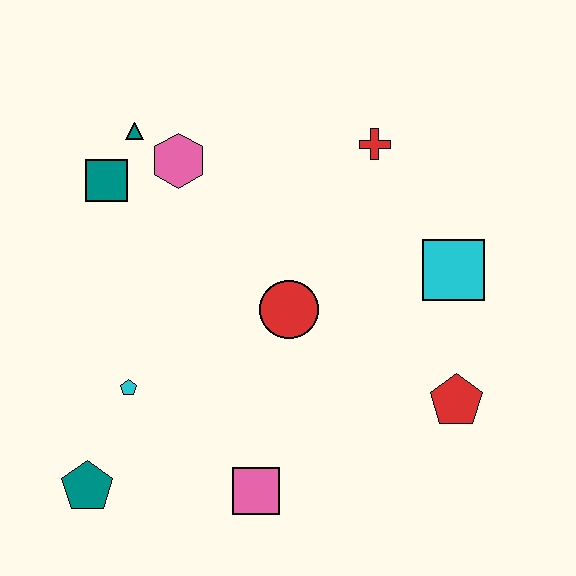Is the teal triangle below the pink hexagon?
No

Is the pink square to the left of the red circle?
Yes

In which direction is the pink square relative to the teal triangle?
The pink square is below the teal triangle.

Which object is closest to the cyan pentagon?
The teal pentagon is closest to the cyan pentagon.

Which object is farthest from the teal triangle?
The red pentagon is farthest from the teal triangle.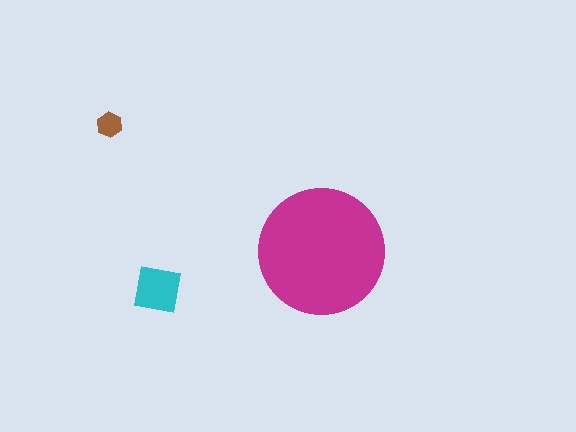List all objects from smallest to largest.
The brown hexagon, the cyan square, the magenta circle.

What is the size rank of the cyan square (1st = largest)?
2nd.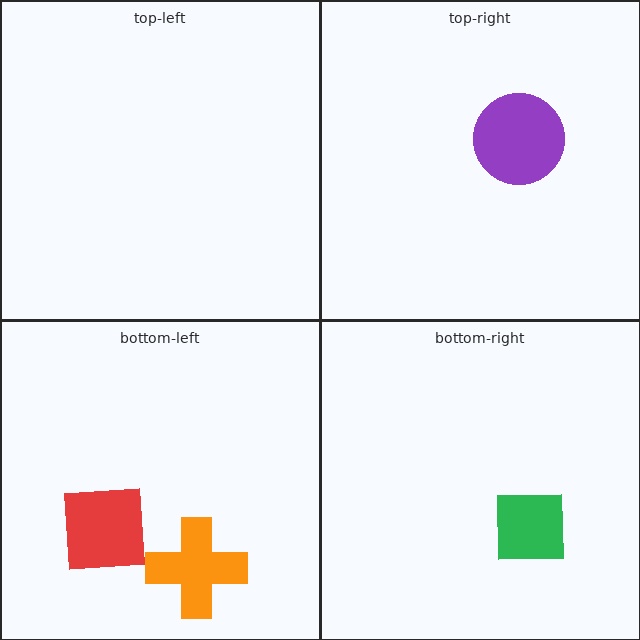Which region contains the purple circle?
The top-right region.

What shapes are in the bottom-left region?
The orange cross, the red square.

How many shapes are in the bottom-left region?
2.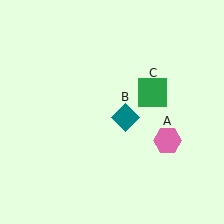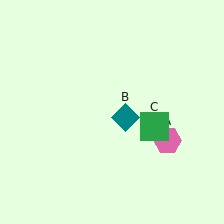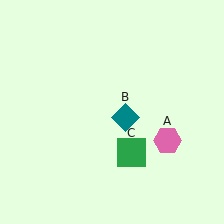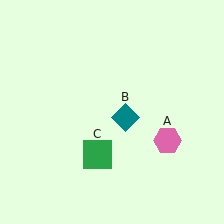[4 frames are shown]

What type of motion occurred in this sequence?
The green square (object C) rotated clockwise around the center of the scene.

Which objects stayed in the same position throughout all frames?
Pink hexagon (object A) and teal diamond (object B) remained stationary.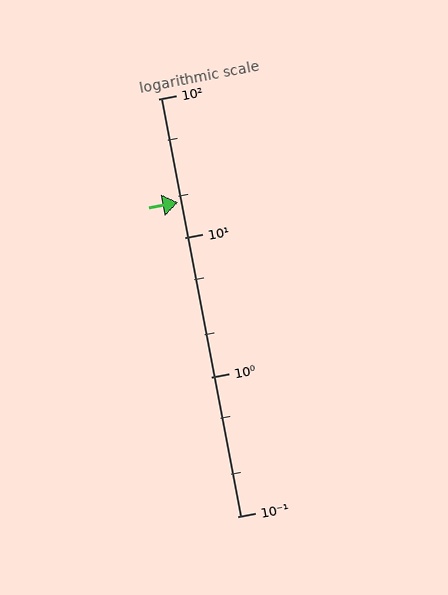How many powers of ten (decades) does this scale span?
The scale spans 3 decades, from 0.1 to 100.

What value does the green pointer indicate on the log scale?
The pointer indicates approximately 18.